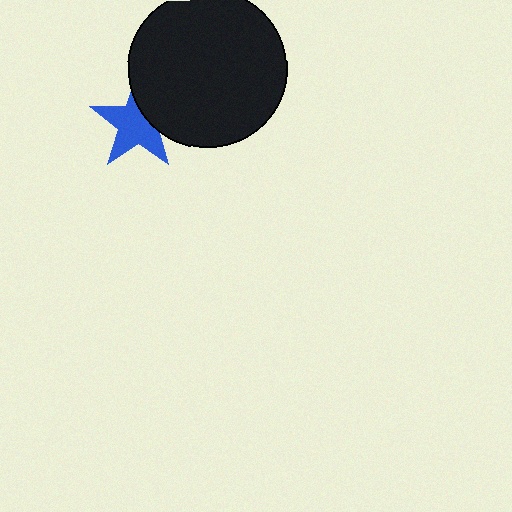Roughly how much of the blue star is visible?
Most of it is visible (roughly 68%).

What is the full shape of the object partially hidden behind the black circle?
The partially hidden object is a blue star.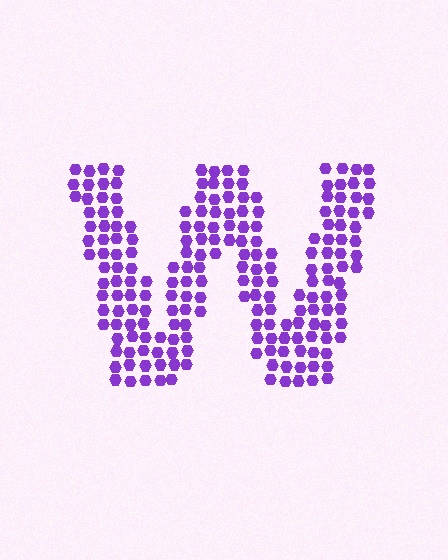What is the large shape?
The large shape is the letter W.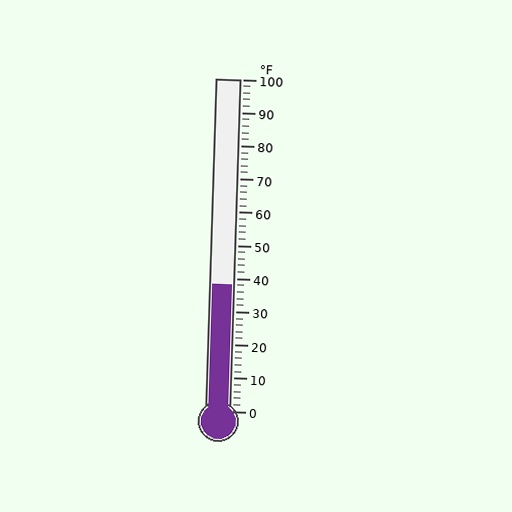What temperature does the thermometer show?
The thermometer shows approximately 38°F.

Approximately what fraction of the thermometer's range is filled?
The thermometer is filled to approximately 40% of its range.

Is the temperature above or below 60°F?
The temperature is below 60°F.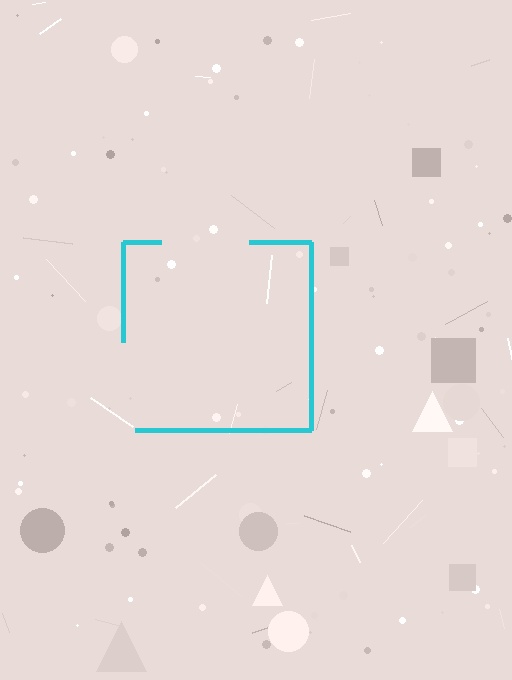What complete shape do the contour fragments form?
The contour fragments form a square.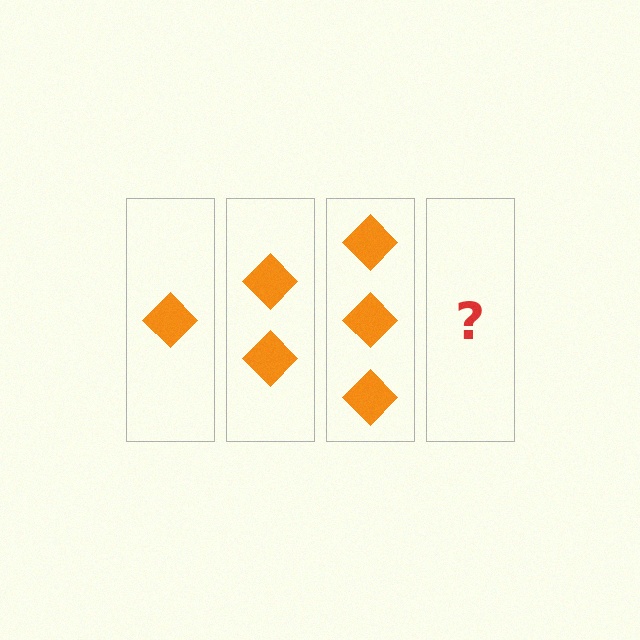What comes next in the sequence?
The next element should be 4 diamonds.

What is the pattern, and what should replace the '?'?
The pattern is that each step adds one more diamond. The '?' should be 4 diamonds.